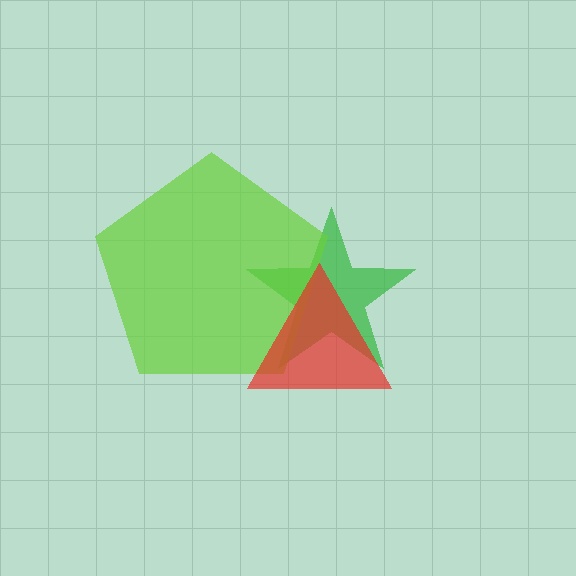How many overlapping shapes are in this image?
There are 3 overlapping shapes in the image.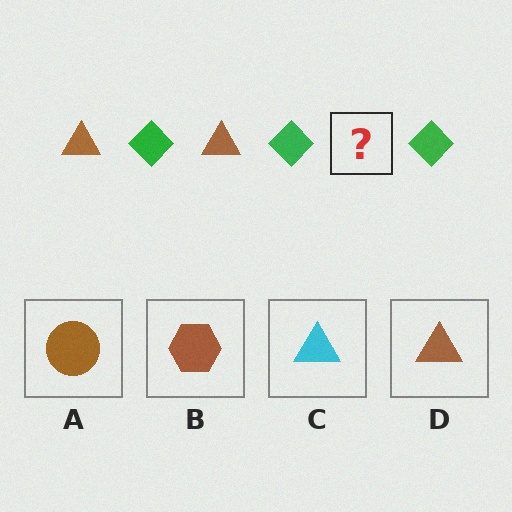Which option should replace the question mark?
Option D.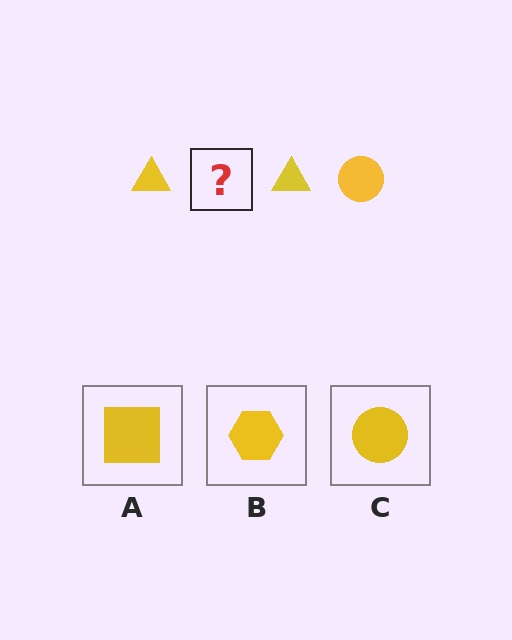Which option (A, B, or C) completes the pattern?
C.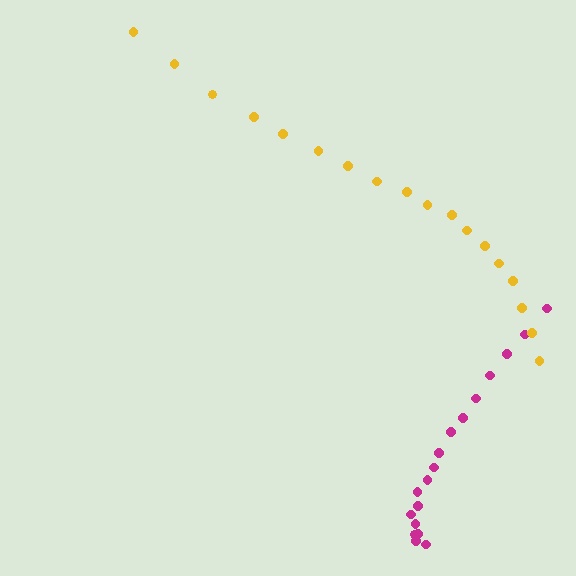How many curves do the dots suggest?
There are 2 distinct paths.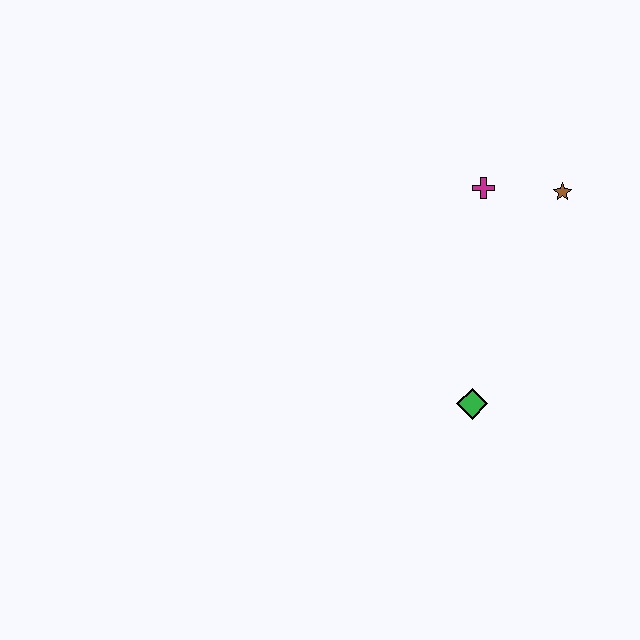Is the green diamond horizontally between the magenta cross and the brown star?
No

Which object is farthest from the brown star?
The green diamond is farthest from the brown star.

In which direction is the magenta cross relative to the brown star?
The magenta cross is to the left of the brown star.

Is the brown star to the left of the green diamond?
No